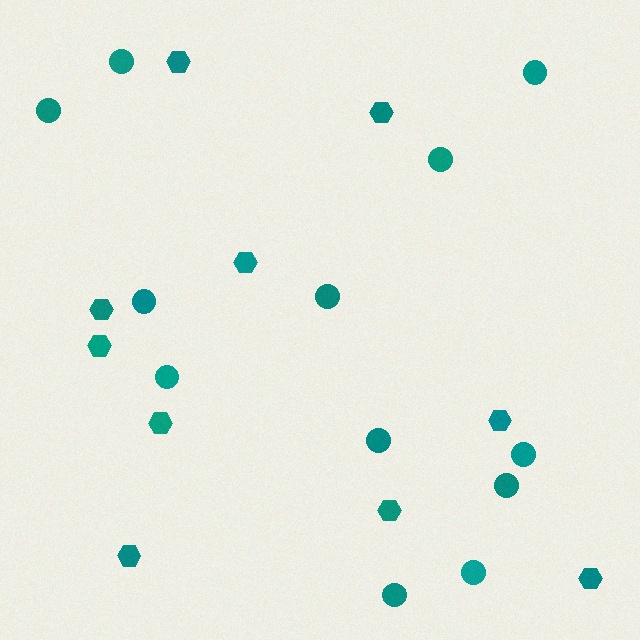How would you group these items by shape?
There are 2 groups: one group of circles (12) and one group of hexagons (10).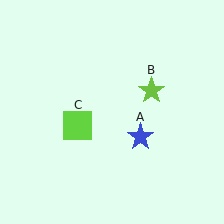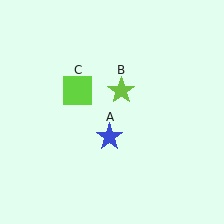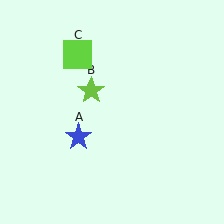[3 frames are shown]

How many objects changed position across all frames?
3 objects changed position: blue star (object A), lime star (object B), lime square (object C).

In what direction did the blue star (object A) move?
The blue star (object A) moved left.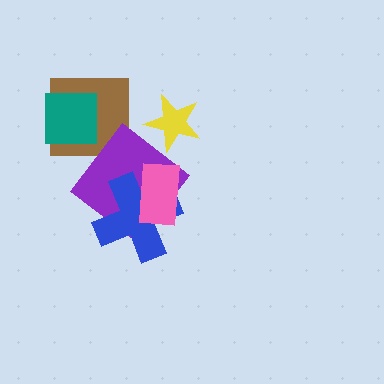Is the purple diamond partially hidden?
Yes, it is partially covered by another shape.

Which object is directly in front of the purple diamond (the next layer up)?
The blue cross is directly in front of the purple diamond.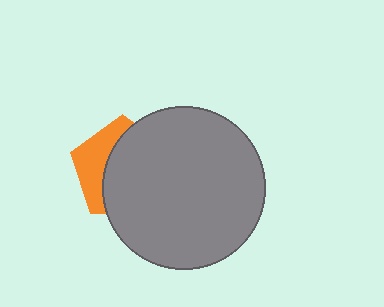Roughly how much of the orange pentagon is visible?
A small part of it is visible (roughly 34%).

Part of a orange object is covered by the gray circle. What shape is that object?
It is a pentagon.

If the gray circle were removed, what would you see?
You would see the complete orange pentagon.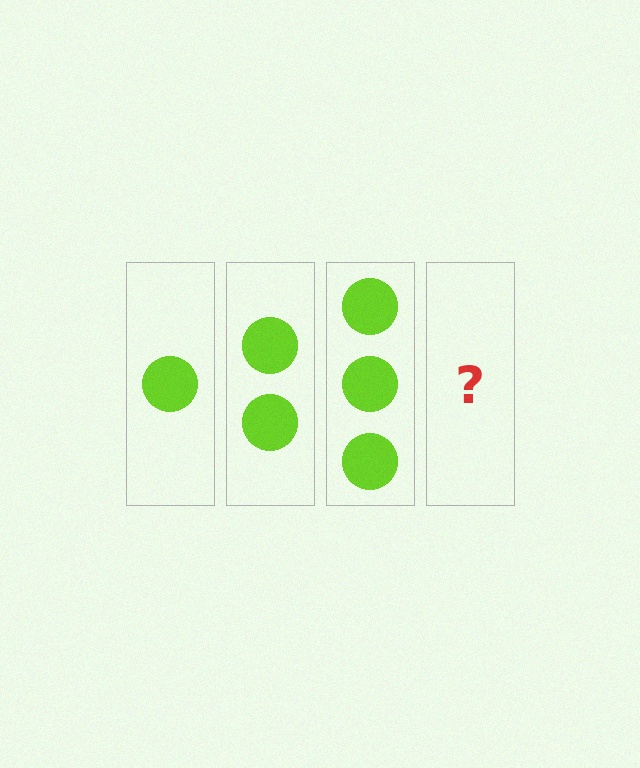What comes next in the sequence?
The next element should be 4 circles.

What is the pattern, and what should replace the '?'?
The pattern is that each step adds one more circle. The '?' should be 4 circles.